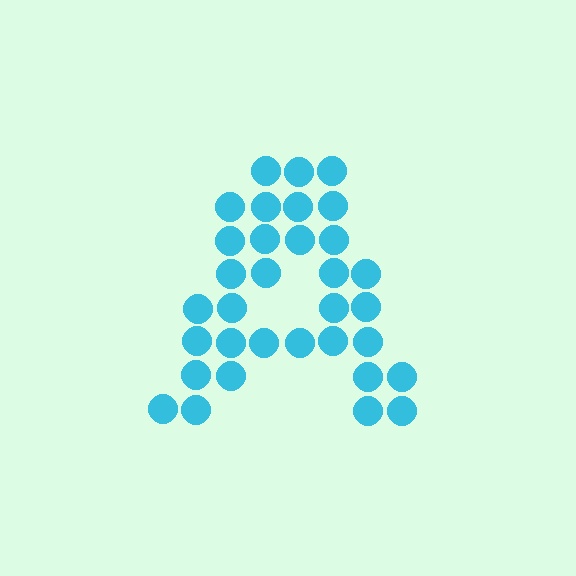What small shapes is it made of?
It is made of small circles.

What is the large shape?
The large shape is the letter A.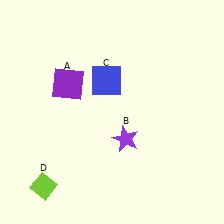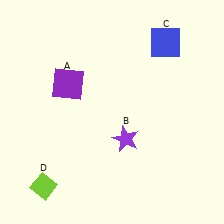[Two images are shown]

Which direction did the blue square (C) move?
The blue square (C) moved right.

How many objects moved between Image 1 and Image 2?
1 object moved between the two images.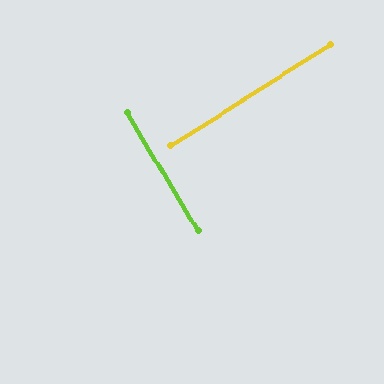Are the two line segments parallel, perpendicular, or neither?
Perpendicular — they meet at approximately 88°.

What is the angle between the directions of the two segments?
Approximately 88 degrees.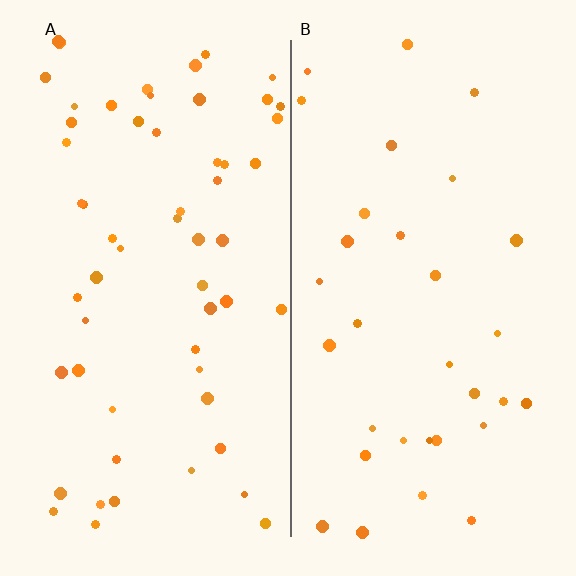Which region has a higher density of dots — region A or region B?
A (the left).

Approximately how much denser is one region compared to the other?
Approximately 1.8× — region A over region B.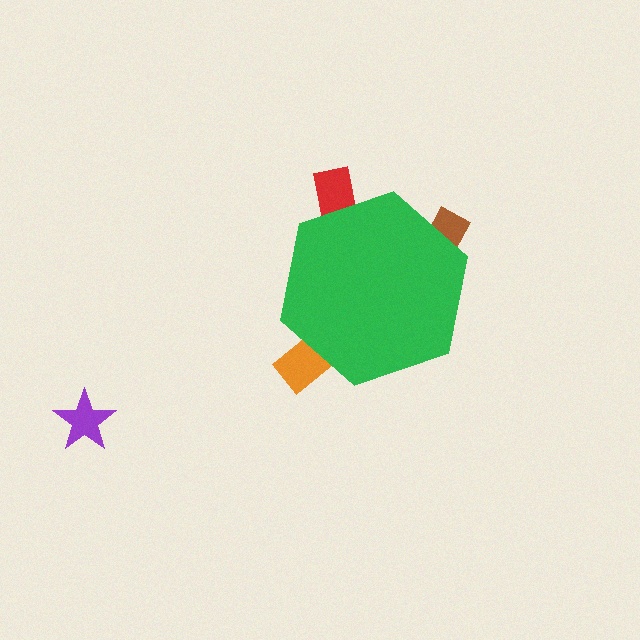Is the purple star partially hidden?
No, the purple star is fully visible.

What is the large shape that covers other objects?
A green hexagon.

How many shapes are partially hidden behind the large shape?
3 shapes are partially hidden.